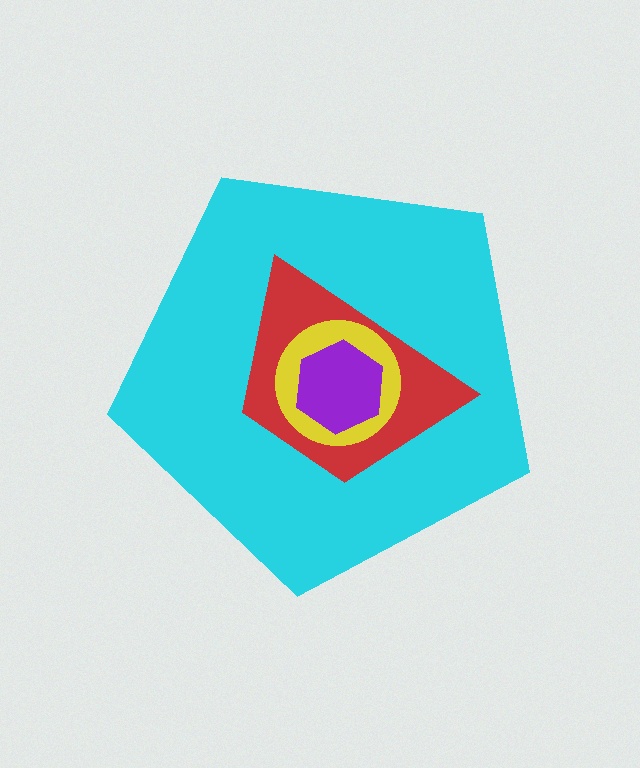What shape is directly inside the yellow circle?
The purple hexagon.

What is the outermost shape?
The cyan pentagon.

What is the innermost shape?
The purple hexagon.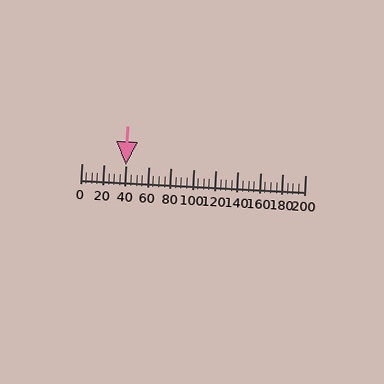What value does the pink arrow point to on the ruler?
The pink arrow points to approximately 40.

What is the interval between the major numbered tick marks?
The major tick marks are spaced 20 units apart.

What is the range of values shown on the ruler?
The ruler shows values from 0 to 200.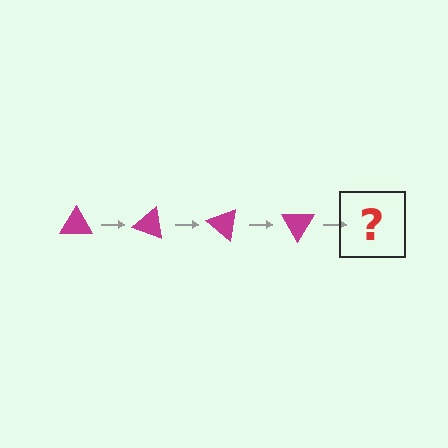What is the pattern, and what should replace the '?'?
The pattern is that the triangle rotates 20 degrees each step. The '?' should be a magenta triangle rotated 80 degrees.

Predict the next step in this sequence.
The next step is a magenta triangle rotated 80 degrees.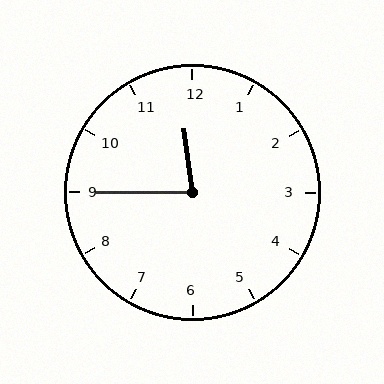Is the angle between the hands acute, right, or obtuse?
It is acute.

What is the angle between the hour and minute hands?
Approximately 82 degrees.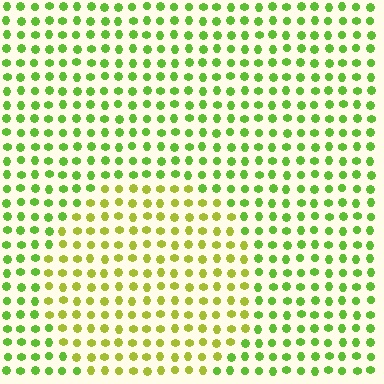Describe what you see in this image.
The image is filled with small lime elements in a uniform arrangement. A circle-shaped region is visible where the elements are tinted to a slightly different hue, forming a subtle color boundary.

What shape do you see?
I see a circle.